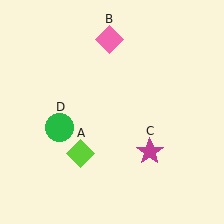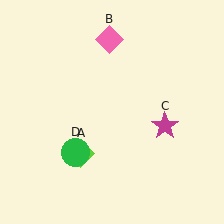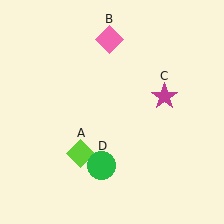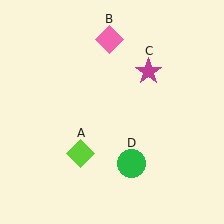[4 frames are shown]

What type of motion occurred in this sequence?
The magenta star (object C), green circle (object D) rotated counterclockwise around the center of the scene.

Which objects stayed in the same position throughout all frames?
Lime diamond (object A) and pink diamond (object B) remained stationary.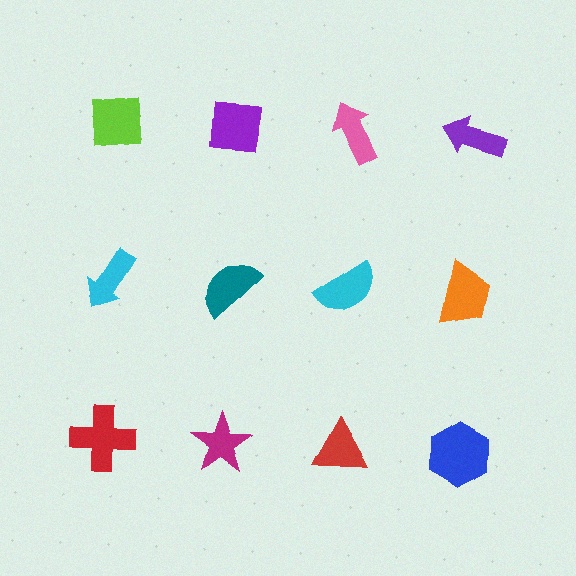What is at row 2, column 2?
A teal semicircle.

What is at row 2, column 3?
A cyan semicircle.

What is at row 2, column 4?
An orange trapezoid.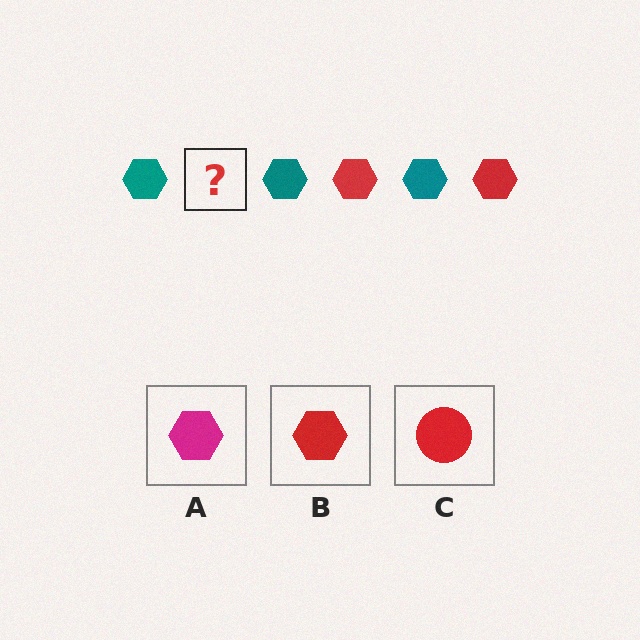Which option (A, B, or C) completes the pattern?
B.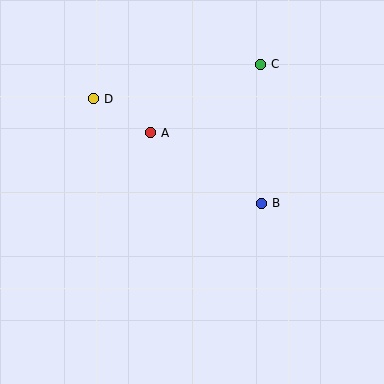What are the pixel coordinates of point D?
Point D is at (93, 99).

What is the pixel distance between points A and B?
The distance between A and B is 132 pixels.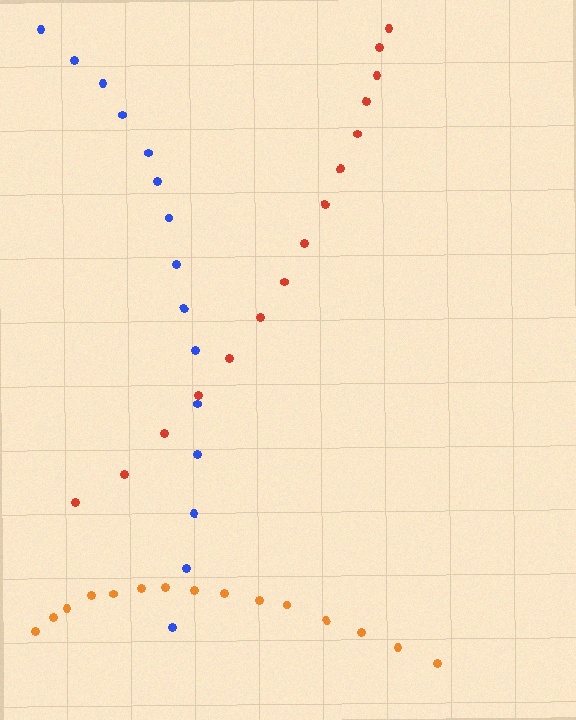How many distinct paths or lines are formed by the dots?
There are 3 distinct paths.